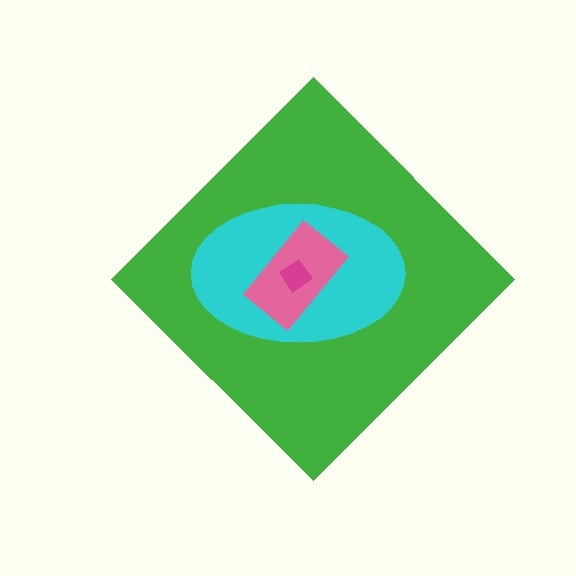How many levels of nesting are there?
4.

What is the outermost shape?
The green diamond.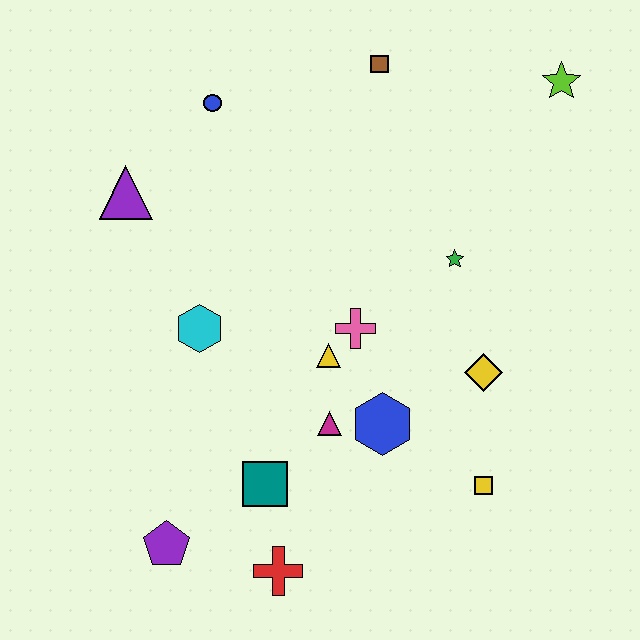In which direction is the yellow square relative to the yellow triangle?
The yellow square is to the right of the yellow triangle.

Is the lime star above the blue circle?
Yes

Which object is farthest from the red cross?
The lime star is farthest from the red cross.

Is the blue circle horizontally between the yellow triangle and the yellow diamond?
No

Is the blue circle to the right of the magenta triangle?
No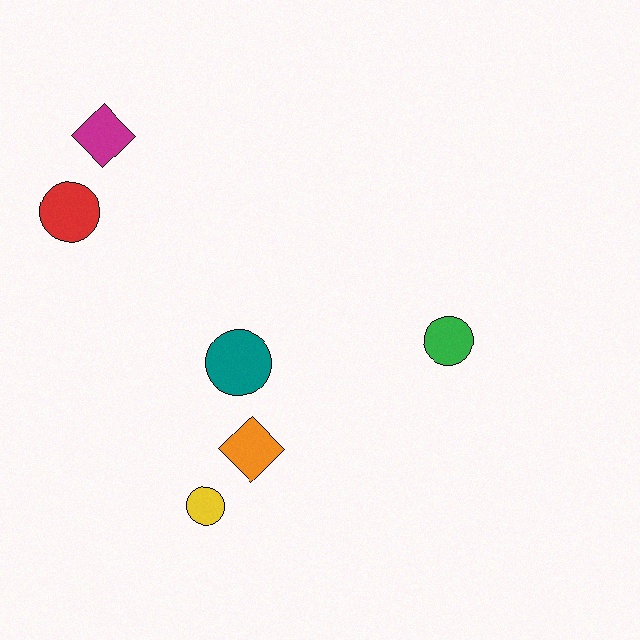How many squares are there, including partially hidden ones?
There are no squares.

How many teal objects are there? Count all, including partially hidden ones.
There is 1 teal object.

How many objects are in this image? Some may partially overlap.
There are 6 objects.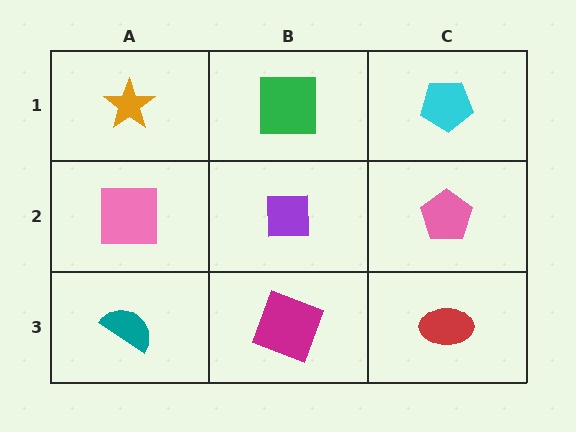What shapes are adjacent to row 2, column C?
A cyan pentagon (row 1, column C), a red ellipse (row 3, column C), a purple square (row 2, column B).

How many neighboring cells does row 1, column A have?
2.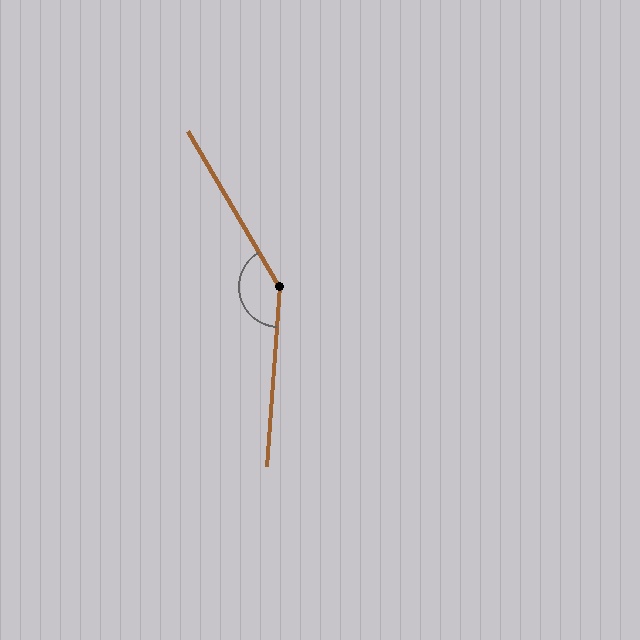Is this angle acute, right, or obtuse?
It is obtuse.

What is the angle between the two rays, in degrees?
Approximately 146 degrees.